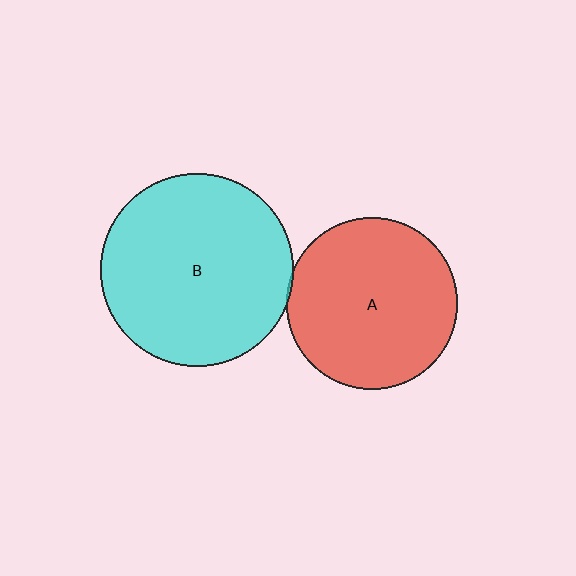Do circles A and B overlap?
Yes.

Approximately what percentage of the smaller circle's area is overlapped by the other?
Approximately 5%.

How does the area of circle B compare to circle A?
Approximately 1.3 times.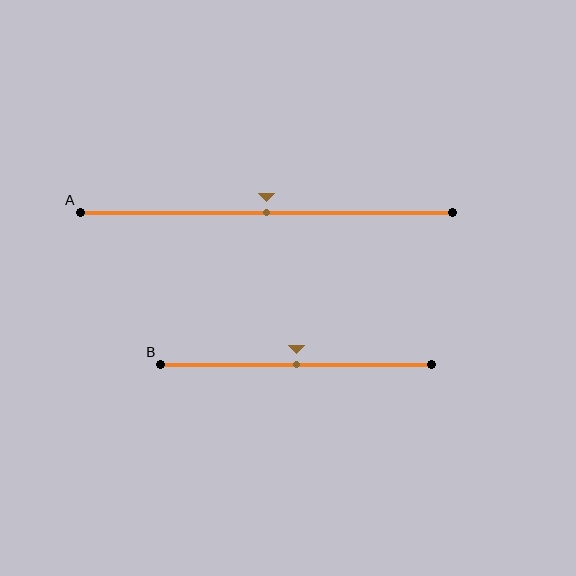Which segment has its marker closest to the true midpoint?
Segment A has its marker closest to the true midpoint.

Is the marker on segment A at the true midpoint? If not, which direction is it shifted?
Yes, the marker on segment A is at the true midpoint.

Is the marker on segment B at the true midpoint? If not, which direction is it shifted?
Yes, the marker on segment B is at the true midpoint.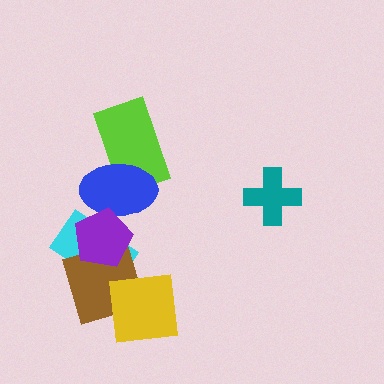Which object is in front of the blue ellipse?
The purple pentagon is in front of the blue ellipse.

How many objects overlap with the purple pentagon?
3 objects overlap with the purple pentagon.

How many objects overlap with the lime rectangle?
1 object overlaps with the lime rectangle.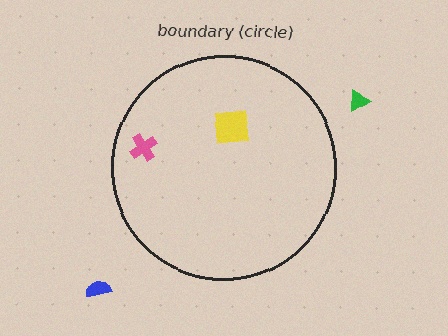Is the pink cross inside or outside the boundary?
Inside.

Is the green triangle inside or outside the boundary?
Outside.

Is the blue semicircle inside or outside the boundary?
Outside.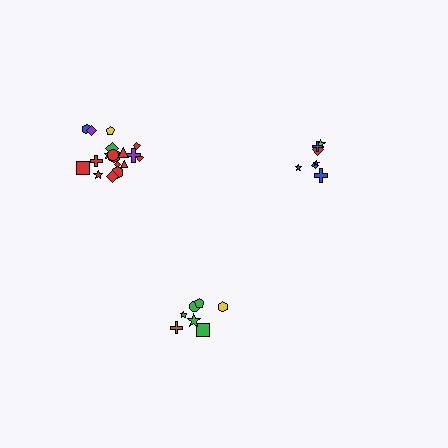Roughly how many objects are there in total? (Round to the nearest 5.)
Roughly 30 objects in total.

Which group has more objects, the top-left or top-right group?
The top-left group.